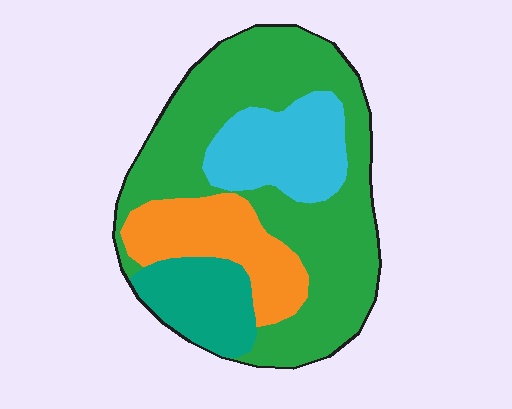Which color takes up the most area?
Green, at roughly 55%.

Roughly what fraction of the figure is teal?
Teal takes up about one eighth (1/8) of the figure.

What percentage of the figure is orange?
Orange takes up about one sixth (1/6) of the figure.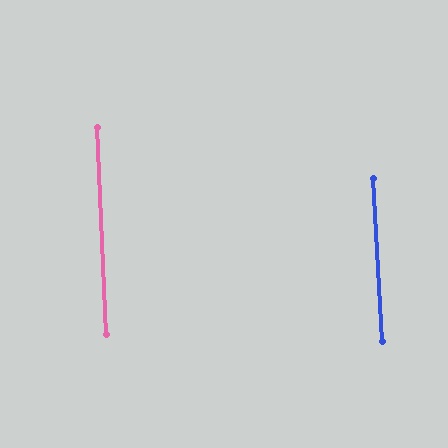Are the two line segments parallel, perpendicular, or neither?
Parallel — their directions differ by only 0.6°.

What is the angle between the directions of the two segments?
Approximately 1 degree.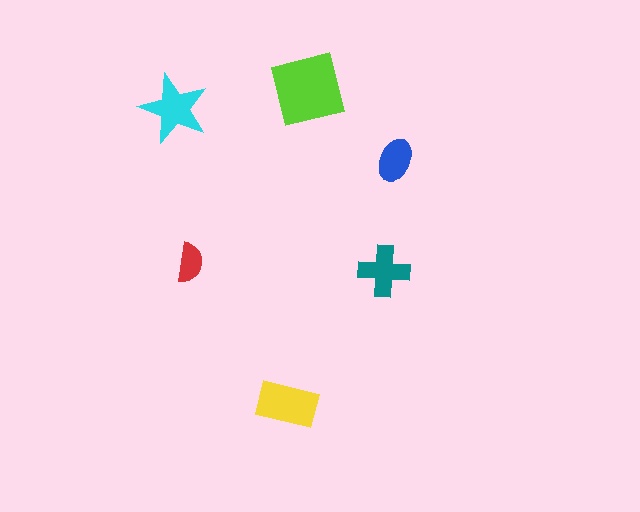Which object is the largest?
The lime square.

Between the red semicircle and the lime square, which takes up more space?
The lime square.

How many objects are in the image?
There are 6 objects in the image.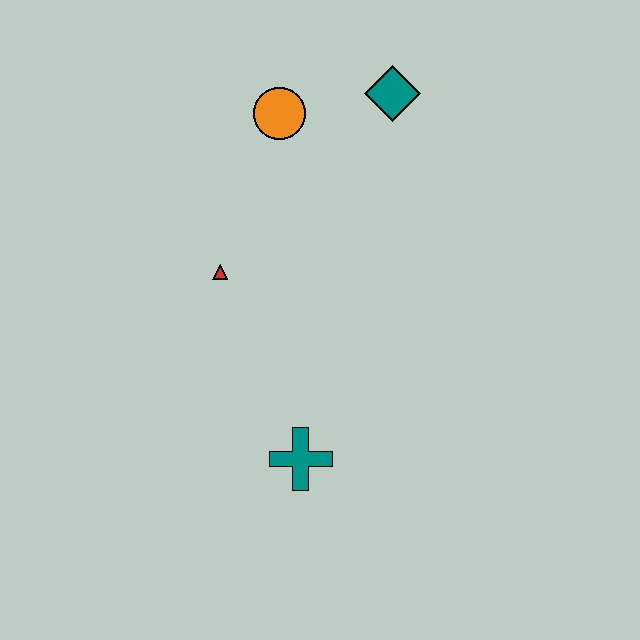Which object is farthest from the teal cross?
The teal diamond is farthest from the teal cross.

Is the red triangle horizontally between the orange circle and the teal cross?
No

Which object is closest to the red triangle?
The orange circle is closest to the red triangle.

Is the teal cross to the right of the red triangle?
Yes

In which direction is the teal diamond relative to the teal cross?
The teal diamond is above the teal cross.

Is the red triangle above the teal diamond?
No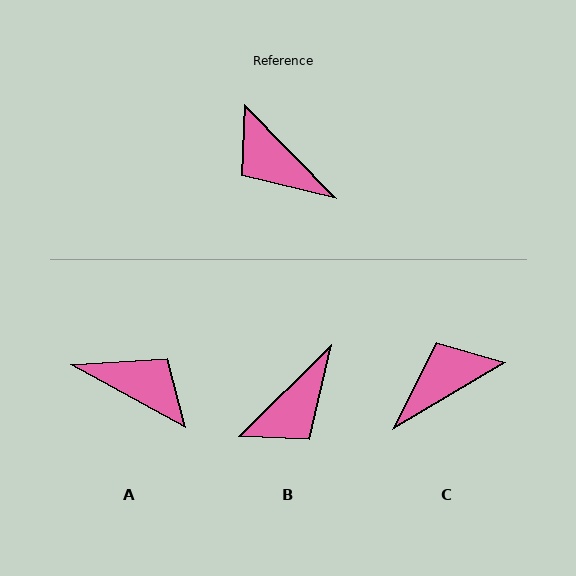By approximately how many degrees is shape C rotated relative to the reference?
Approximately 103 degrees clockwise.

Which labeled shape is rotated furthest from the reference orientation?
A, about 163 degrees away.